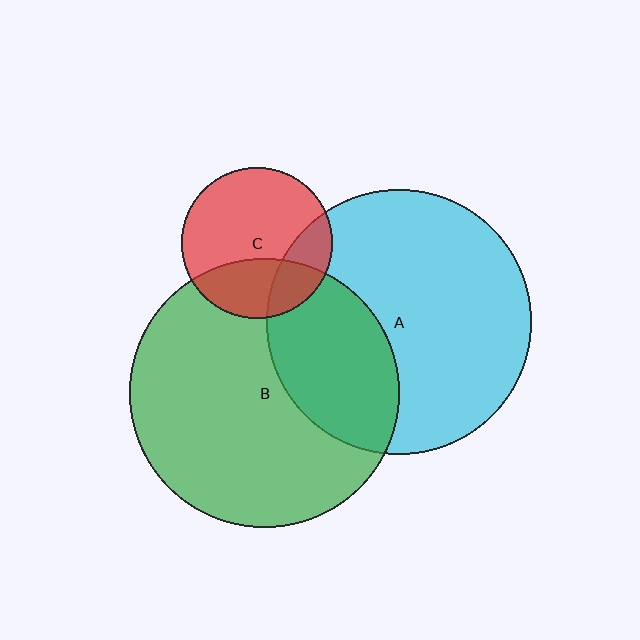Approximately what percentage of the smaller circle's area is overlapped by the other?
Approximately 30%.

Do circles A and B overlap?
Yes.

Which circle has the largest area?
Circle B (green).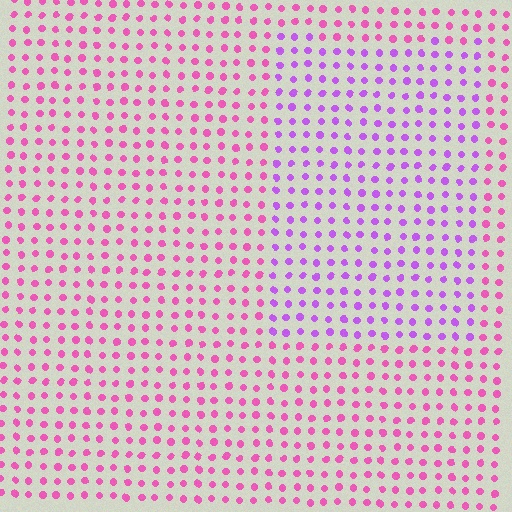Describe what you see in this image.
The image is filled with small pink elements in a uniform arrangement. A rectangle-shaped region is visible where the elements are tinted to a slightly different hue, forming a subtle color boundary.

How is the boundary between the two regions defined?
The boundary is defined purely by a slight shift in hue (about 38 degrees). Spacing, size, and orientation are identical on both sides.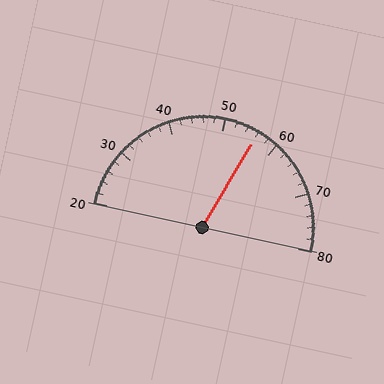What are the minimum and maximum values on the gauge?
The gauge ranges from 20 to 80.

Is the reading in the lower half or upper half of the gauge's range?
The reading is in the upper half of the range (20 to 80).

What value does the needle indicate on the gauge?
The needle indicates approximately 56.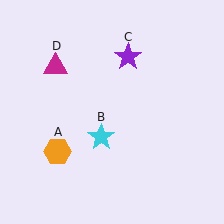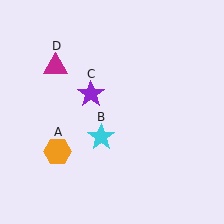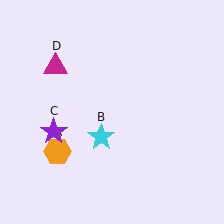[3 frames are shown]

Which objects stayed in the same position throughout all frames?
Orange hexagon (object A) and cyan star (object B) and magenta triangle (object D) remained stationary.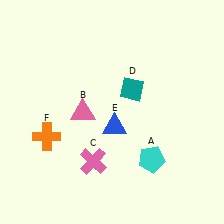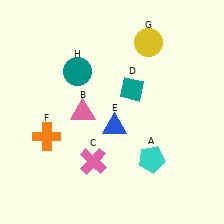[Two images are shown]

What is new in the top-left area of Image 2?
A teal circle (H) was added in the top-left area of Image 2.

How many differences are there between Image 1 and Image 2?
There are 2 differences between the two images.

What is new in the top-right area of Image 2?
A yellow circle (G) was added in the top-right area of Image 2.